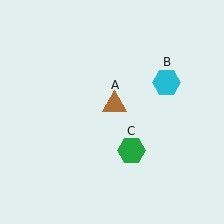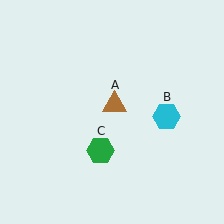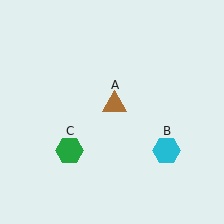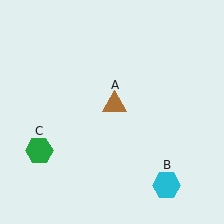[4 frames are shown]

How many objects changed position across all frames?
2 objects changed position: cyan hexagon (object B), green hexagon (object C).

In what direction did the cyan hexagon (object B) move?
The cyan hexagon (object B) moved down.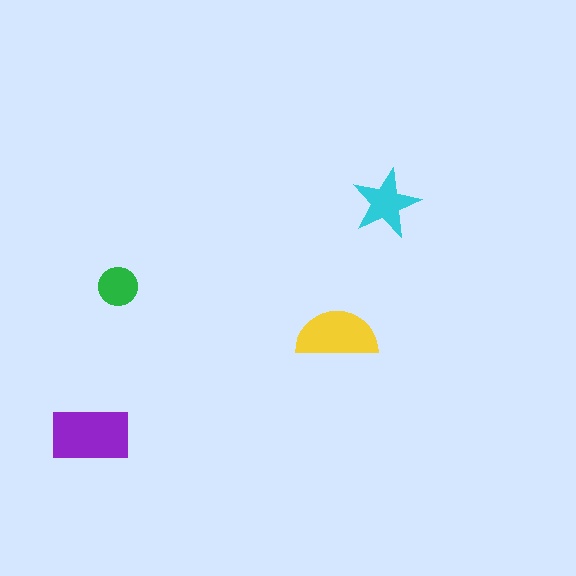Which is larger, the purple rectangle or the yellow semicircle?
The purple rectangle.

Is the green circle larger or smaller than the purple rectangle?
Smaller.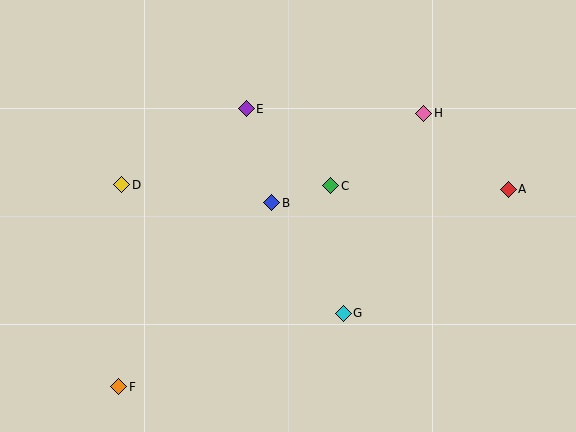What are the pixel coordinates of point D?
Point D is at (122, 185).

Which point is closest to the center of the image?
Point B at (272, 203) is closest to the center.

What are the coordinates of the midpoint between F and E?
The midpoint between F and E is at (183, 248).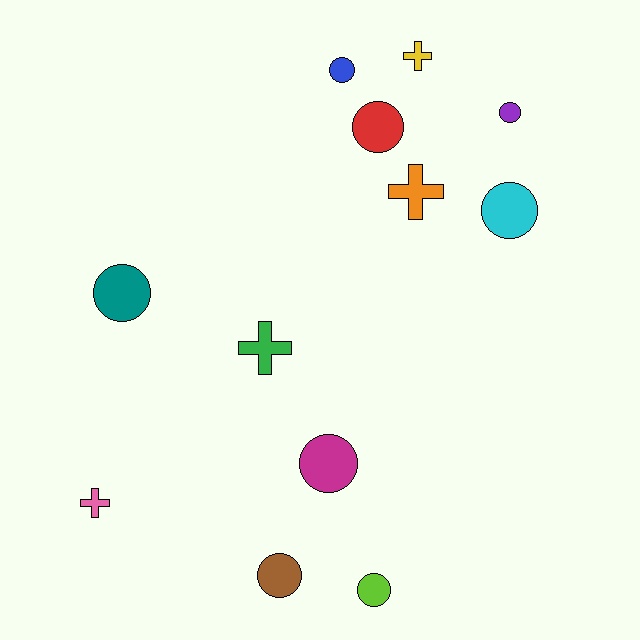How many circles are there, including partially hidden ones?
There are 8 circles.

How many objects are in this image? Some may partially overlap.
There are 12 objects.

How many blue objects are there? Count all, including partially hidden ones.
There is 1 blue object.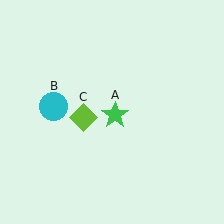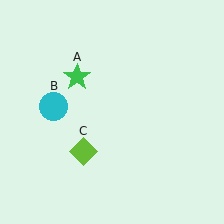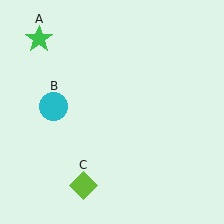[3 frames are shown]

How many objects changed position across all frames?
2 objects changed position: green star (object A), lime diamond (object C).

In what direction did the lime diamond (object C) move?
The lime diamond (object C) moved down.